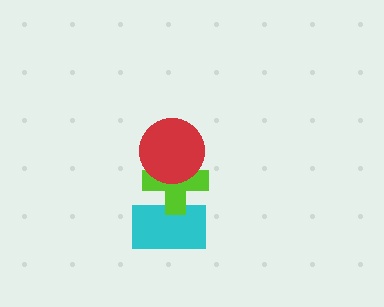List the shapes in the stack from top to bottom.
From top to bottom: the red circle, the lime cross, the cyan rectangle.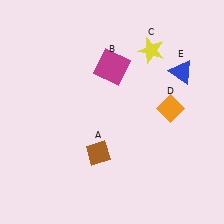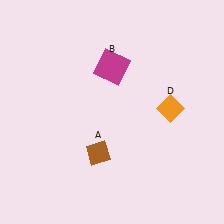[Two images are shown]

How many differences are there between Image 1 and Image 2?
There are 2 differences between the two images.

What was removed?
The yellow star (C), the blue triangle (E) were removed in Image 2.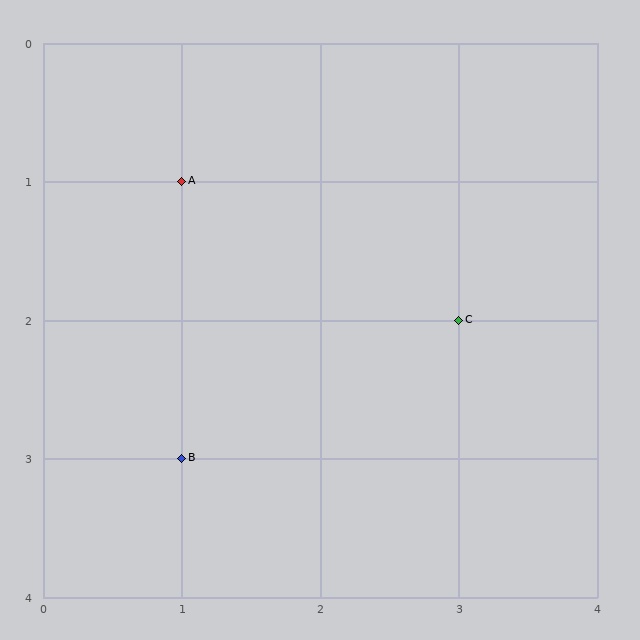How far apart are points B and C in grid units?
Points B and C are 2 columns and 1 row apart (about 2.2 grid units diagonally).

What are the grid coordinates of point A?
Point A is at grid coordinates (1, 1).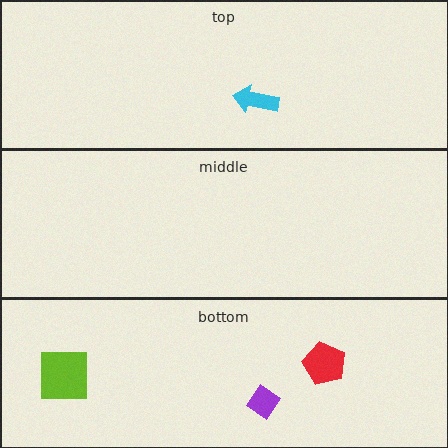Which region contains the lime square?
The bottom region.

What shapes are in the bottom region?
The lime square, the purple diamond, the red pentagon.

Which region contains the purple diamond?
The bottom region.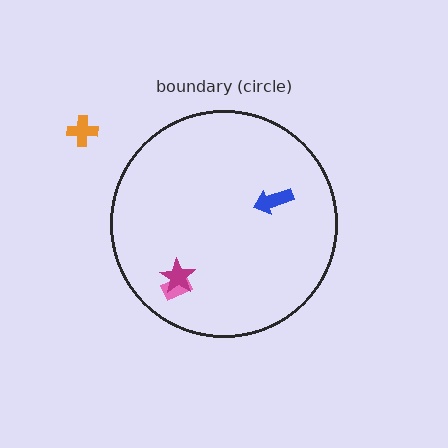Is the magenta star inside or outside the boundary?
Inside.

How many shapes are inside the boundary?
3 inside, 1 outside.